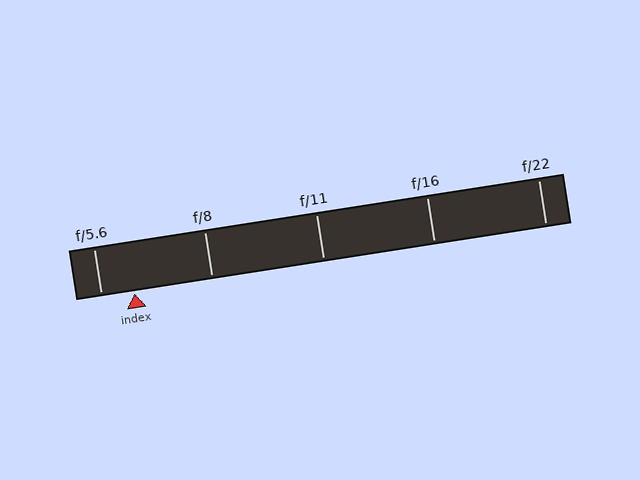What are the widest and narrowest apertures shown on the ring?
The widest aperture shown is f/5.6 and the narrowest is f/22.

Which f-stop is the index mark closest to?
The index mark is closest to f/5.6.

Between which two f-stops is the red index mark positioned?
The index mark is between f/5.6 and f/8.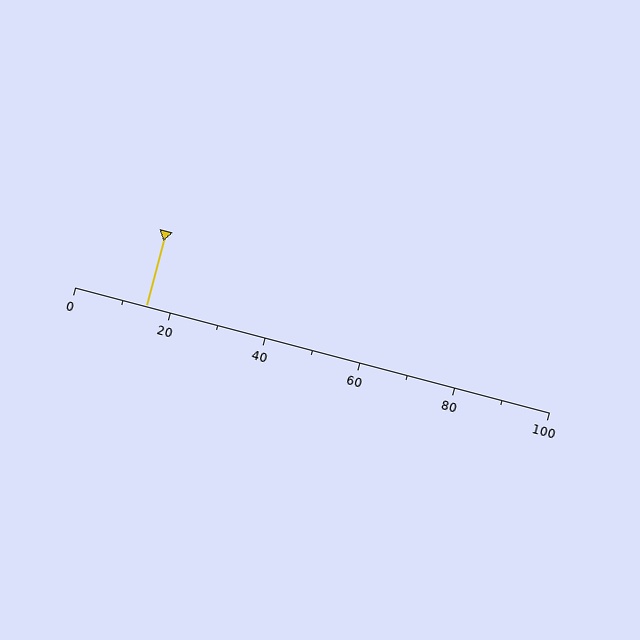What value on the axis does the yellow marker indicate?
The marker indicates approximately 15.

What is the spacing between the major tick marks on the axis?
The major ticks are spaced 20 apart.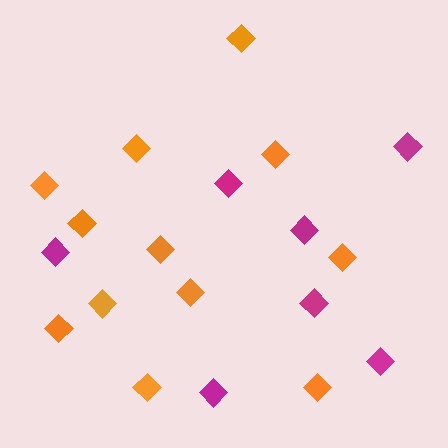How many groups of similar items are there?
There are 2 groups: one group of magenta diamonds (7) and one group of orange diamonds (12).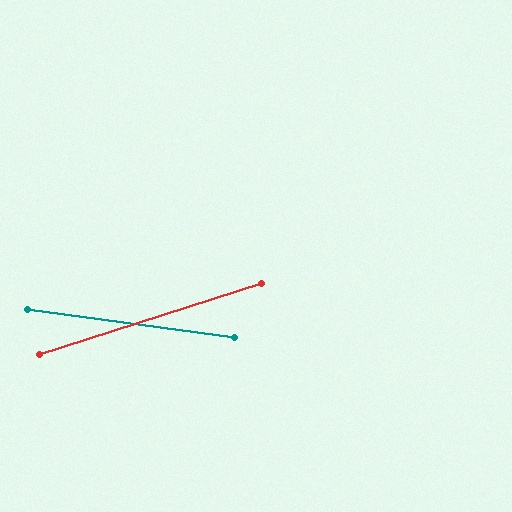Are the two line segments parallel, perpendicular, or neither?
Neither parallel nor perpendicular — they differ by about 25°.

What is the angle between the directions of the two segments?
Approximately 25 degrees.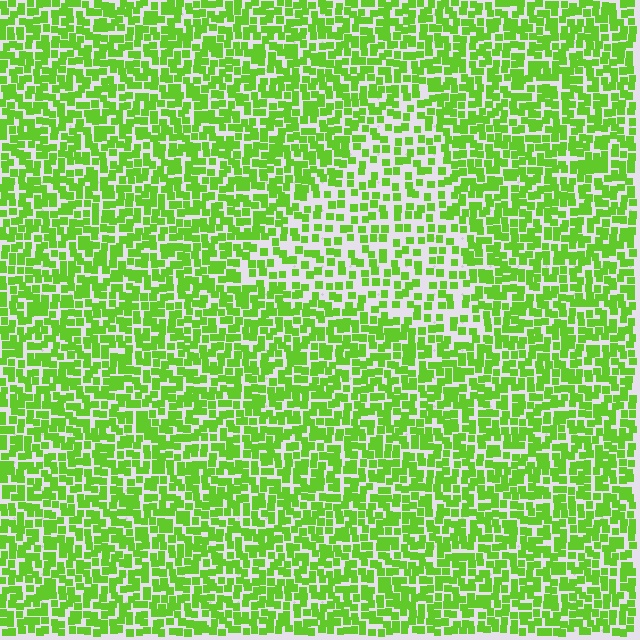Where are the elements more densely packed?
The elements are more densely packed outside the triangle boundary.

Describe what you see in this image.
The image contains small lime elements arranged at two different densities. A triangle-shaped region is visible where the elements are less densely packed than the surrounding area.